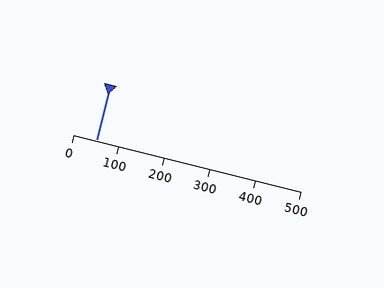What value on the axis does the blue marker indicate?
The marker indicates approximately 50.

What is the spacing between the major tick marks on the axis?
The major ticks are spaced 100 apart.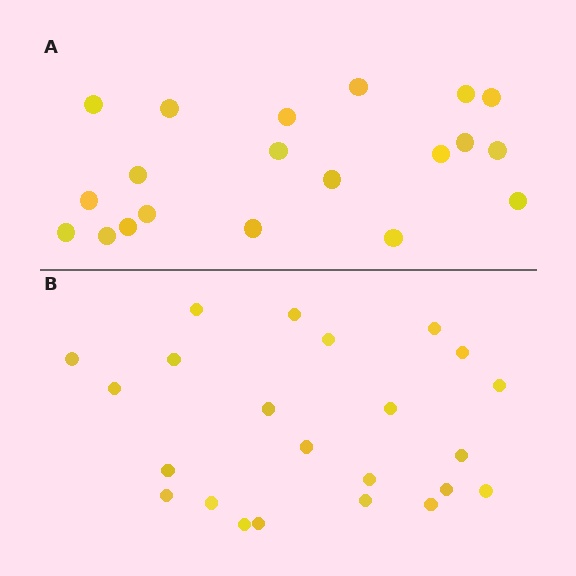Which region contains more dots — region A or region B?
Region B (the bottom region) has more dots.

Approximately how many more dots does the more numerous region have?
Region B has just a few more — roughly 2 or 3 more dots than region A.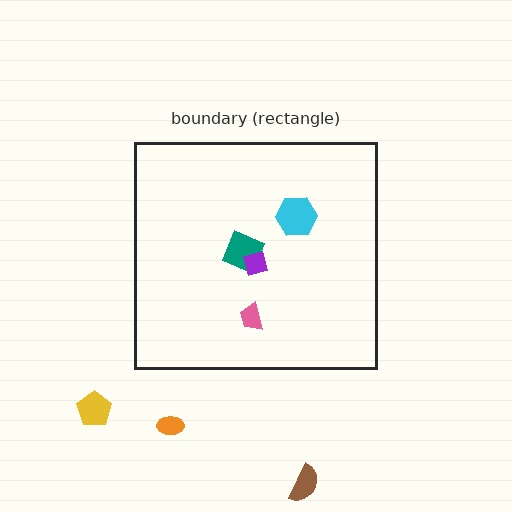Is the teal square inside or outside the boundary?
Inside.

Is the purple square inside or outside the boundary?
Inside.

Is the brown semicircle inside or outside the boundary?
Outside.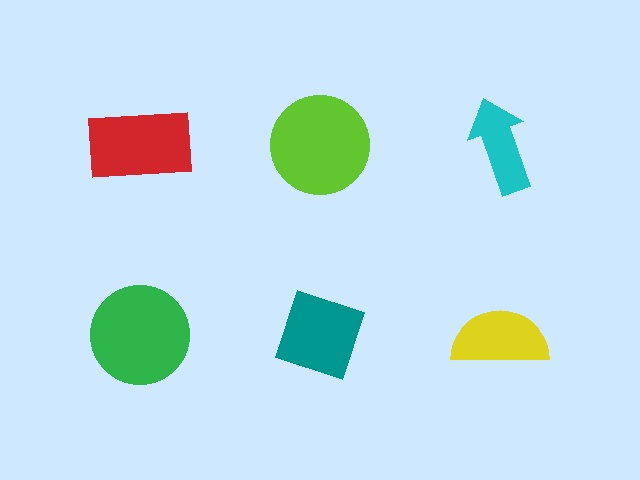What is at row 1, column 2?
A lime circle.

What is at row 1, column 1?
A red rectangle.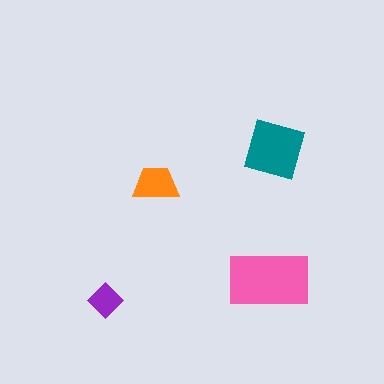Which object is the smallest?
The purple diamond.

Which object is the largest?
The pink rectangle.